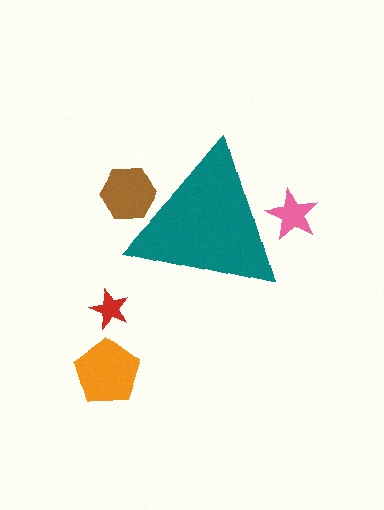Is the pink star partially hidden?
Yes, the pink star is partially hidden behind the teal triangle.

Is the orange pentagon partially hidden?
No, the orange pentagon is fully visible.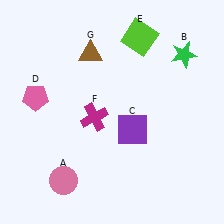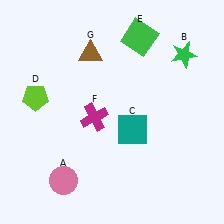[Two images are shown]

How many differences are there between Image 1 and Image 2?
There are 3 differences between the two images.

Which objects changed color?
C changed from purple to teal. D changed from pink to lime. E changed from lime to green.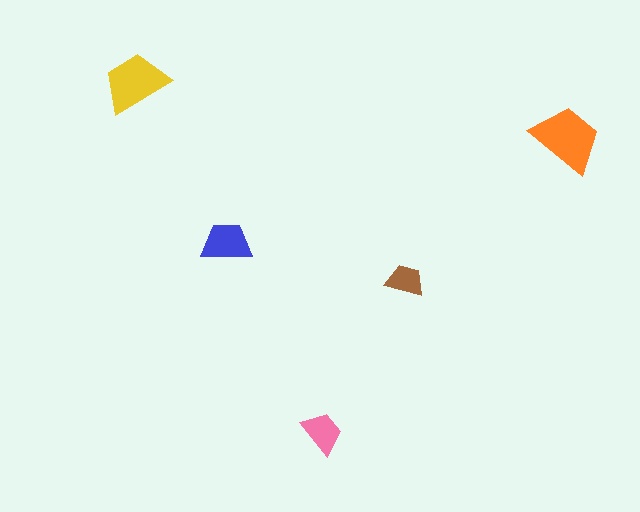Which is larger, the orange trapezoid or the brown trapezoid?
The orange one.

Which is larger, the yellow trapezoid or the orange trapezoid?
The orange one.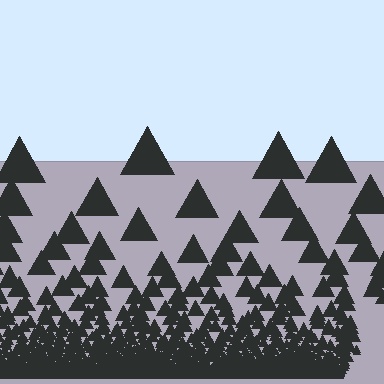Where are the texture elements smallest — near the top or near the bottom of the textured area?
Near the bottom.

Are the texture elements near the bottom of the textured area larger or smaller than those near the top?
Smaller. The gradient is inverted — elements near the bottom are smaller and denser.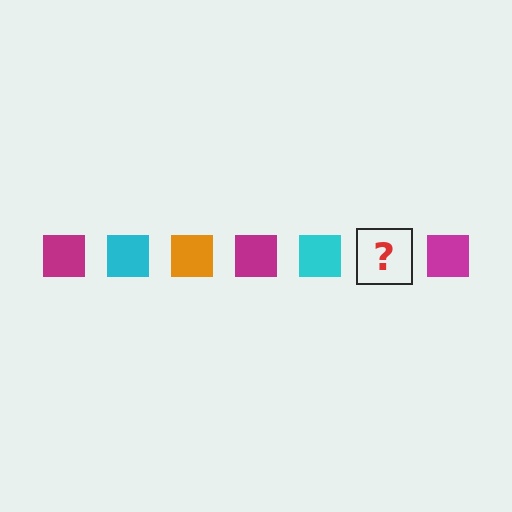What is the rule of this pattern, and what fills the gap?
The rule is that the pattern cycles through magenta, cyan, orange squares. The gap should be filled with an orange square.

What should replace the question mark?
The question mark should be replaced with an orange square.